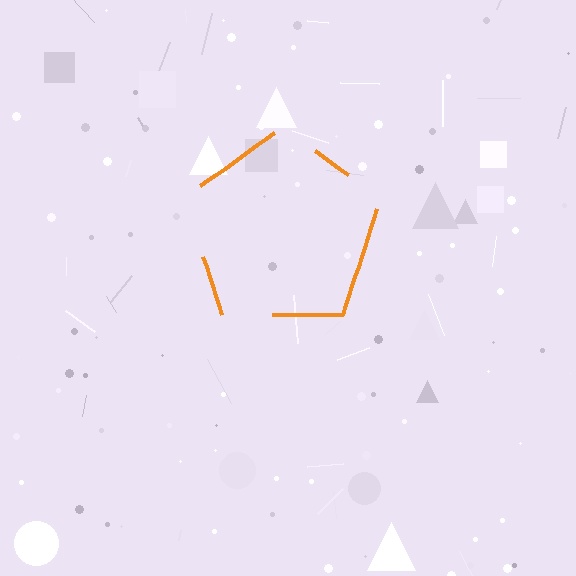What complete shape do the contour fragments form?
The contour fragments form a pentagon.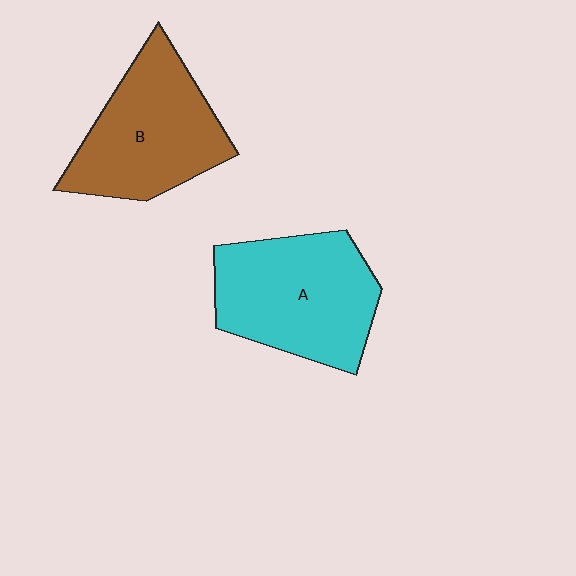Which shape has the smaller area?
Shape B (brown).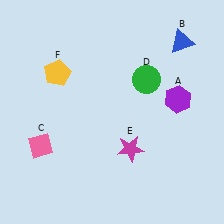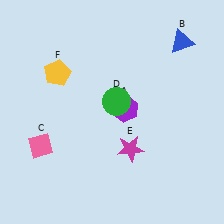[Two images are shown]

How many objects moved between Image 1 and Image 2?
2 objects moved between the two images.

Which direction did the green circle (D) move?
The green circle (D) moved left.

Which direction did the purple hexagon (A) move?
The purple hexagon (A) moved left.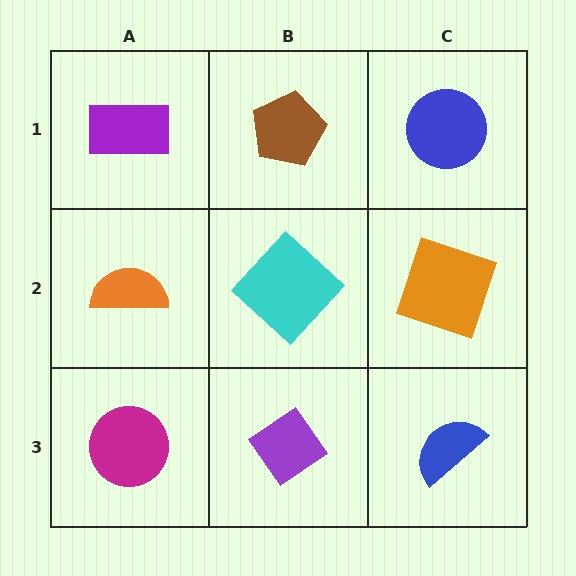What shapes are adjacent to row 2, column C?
A blue circle (row 1, column C), a blue semicircle (row 3, column C), a cyan diamond (row 2, column B).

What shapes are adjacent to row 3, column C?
An orange square (row 2, column C), a purple diamond (row 3, column B).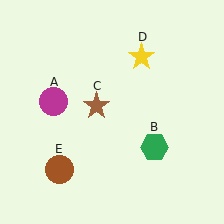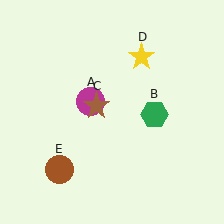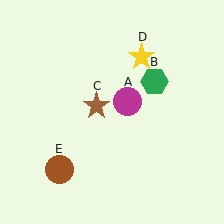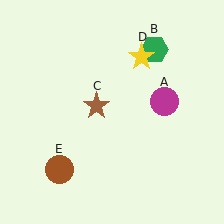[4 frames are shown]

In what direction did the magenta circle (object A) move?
The magenta circle (object A) moved right.